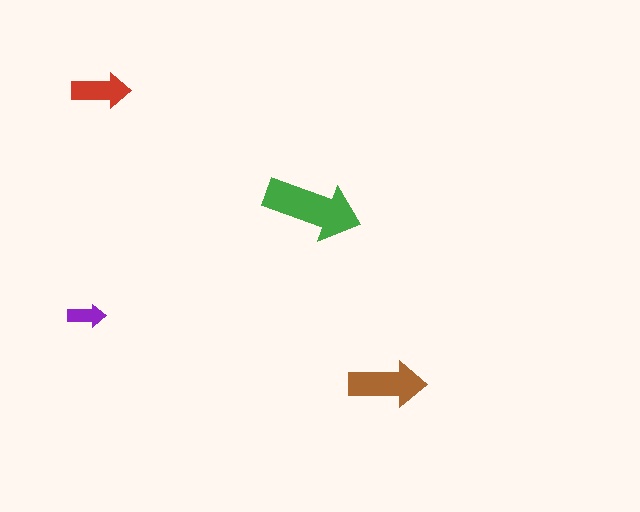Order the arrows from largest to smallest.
the green one, the brown one, the red one, the purple one.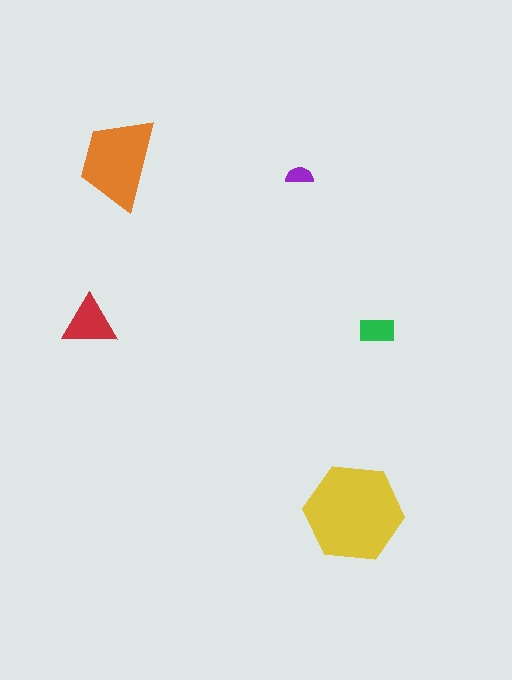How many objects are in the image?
There are 5 objects in the image.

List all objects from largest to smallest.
The yellow hexagon, the orange trapezoid, the red triangle, the green rectangle, the purple semicircle.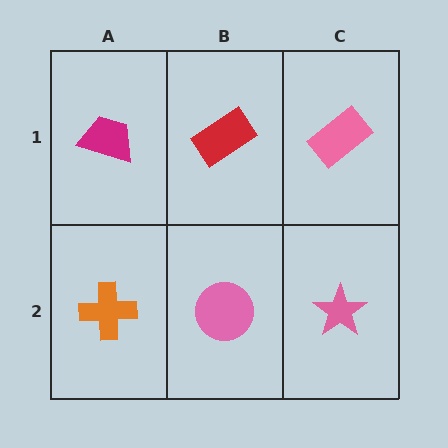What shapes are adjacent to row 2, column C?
A pink rectangle (row 1, column C), a pink circle (row 2, column B).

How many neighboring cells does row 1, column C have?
2.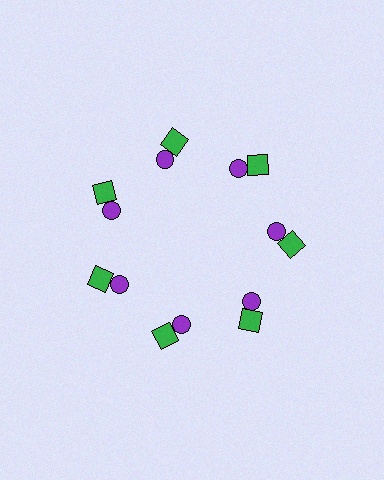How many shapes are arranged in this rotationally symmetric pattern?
There are 14 shapes, arranged in 7 groups of 2.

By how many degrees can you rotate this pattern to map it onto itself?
The pattern maps onto itself every 51 degrees of rotation.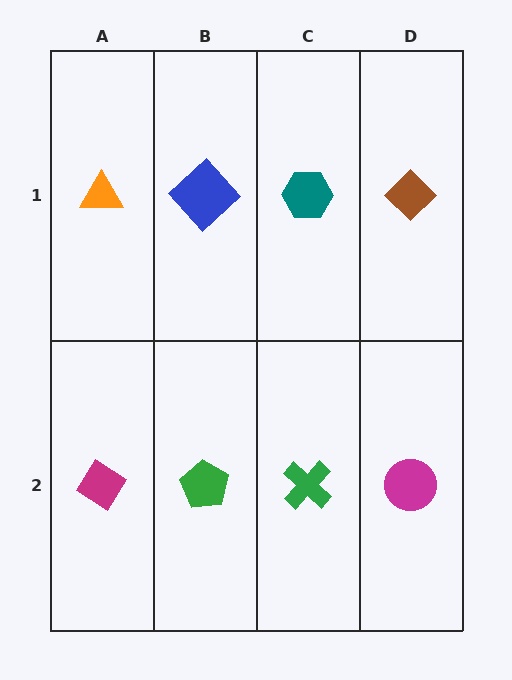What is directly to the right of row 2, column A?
A green pentagon.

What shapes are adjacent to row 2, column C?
A teal hexagon (row 1, column C), a green pentagon (row 2, column B), a magenta circle (row 2, column D).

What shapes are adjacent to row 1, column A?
A magenta diamond (row 2, column A), a blue diamond (row 1, column B).